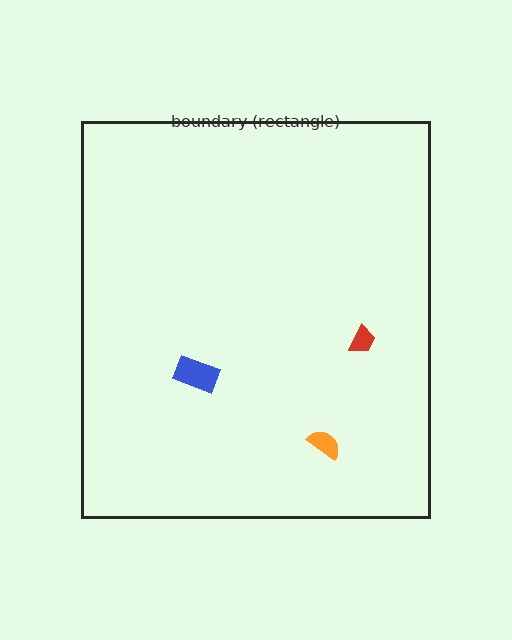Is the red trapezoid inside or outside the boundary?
Inside.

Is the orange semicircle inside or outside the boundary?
Inside.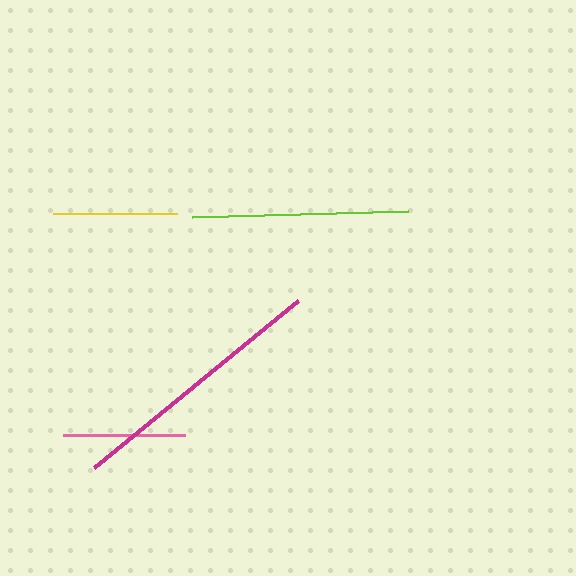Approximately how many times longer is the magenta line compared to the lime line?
The magenta line is approximately 1.2 times the length of the lime line.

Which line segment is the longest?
The magenta line is the longest at approximately 264 pixels.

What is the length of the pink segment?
The pink segment is approximately 122 pixels long.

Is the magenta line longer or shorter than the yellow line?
The magenta line is longer than the yellow line.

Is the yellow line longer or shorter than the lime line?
The lime line is longer than the yellow line.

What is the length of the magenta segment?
The magenta segment is approximately 264 pixels long.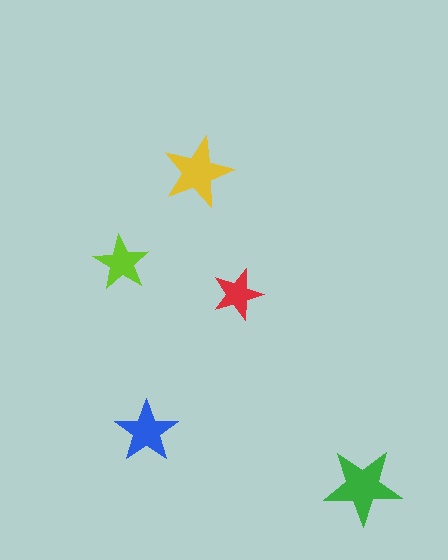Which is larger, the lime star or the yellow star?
The yellow one.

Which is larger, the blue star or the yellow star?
The yellow one.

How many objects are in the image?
There are 5 objects in the image.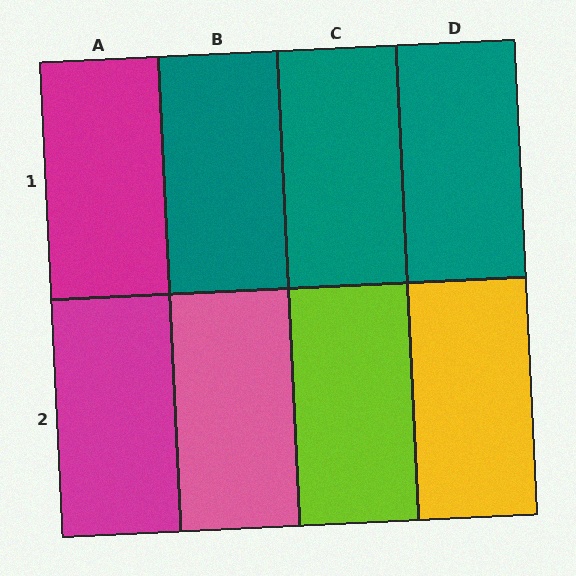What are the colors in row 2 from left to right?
Magenta, pink, lime, yellow.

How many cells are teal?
3 cells are teal.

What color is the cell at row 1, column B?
Teal.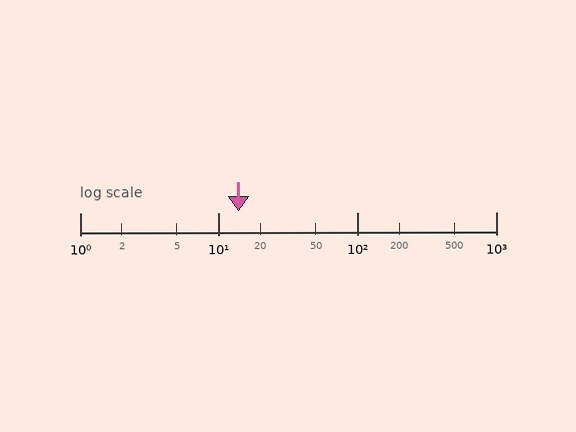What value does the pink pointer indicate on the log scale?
The pointer indicates approximately 14.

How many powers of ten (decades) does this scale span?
The scale spans 3 decades, from 1 to 1000.